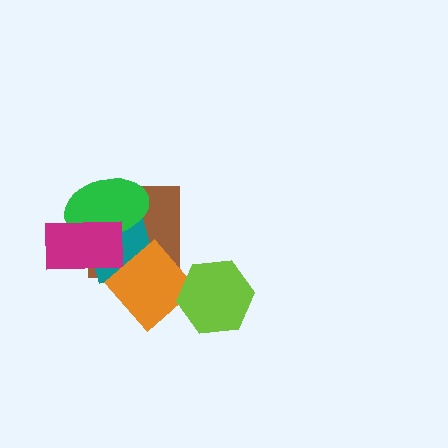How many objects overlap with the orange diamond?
3 objects overlap with the orange diamond.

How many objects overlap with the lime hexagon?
1 object overlaps with the lime hexagon.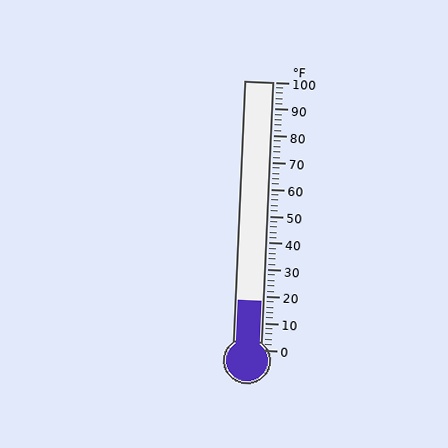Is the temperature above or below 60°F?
The temperature is below 60°F.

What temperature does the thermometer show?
The thermometer shows approximately 18°F.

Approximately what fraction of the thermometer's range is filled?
The thermometer is filled to approximately 20% of its range.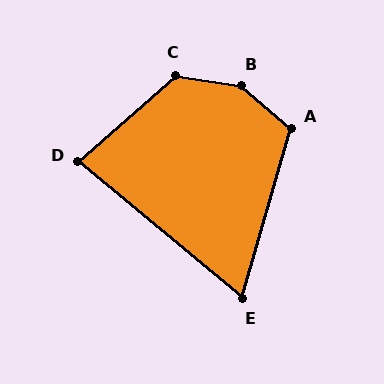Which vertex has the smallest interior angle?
E, at approximately 66 degrees.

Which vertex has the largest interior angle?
B, at approximately 147 degrees.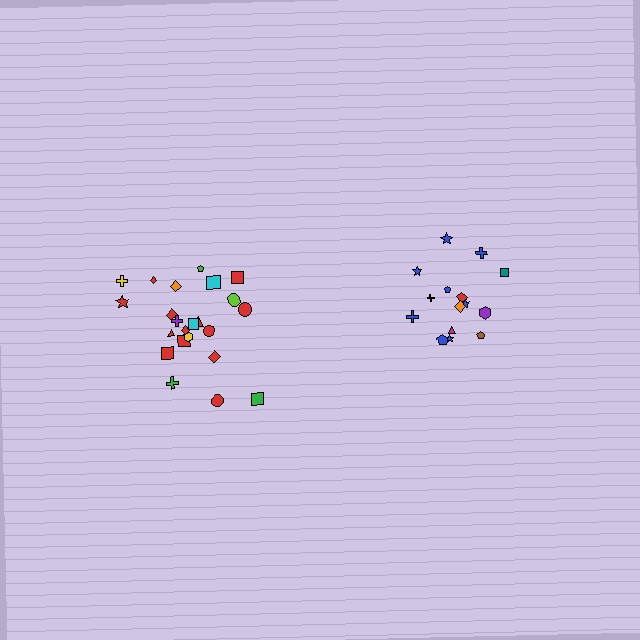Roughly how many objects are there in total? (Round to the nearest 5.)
Roughly 40 objects in total.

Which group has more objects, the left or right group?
The left group.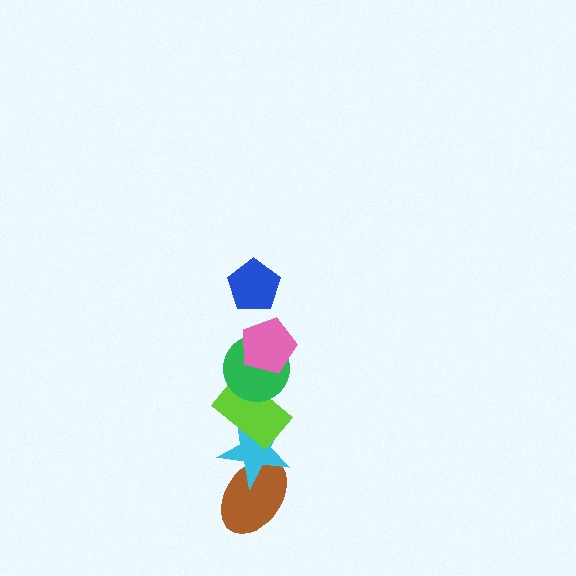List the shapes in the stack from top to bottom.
From top to bottom: the blue pentagon, the pink pentagon, the green circle, the lime rectangle, the cyan star, the brown ellipse.